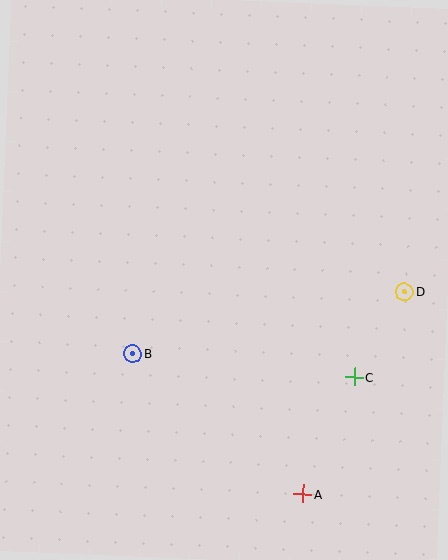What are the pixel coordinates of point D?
Point D is at (405, 291).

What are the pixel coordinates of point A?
Point A is at (303, 494).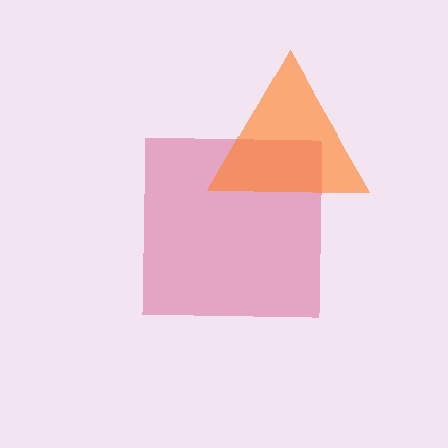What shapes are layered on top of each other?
The layered shapes are: a pink square, an orange triangle.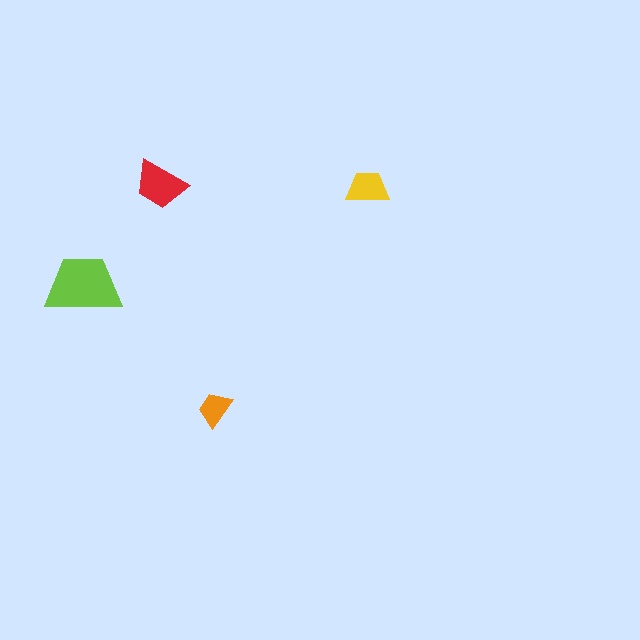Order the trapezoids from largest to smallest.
the lime one, the red one, the yellow one, the orange one.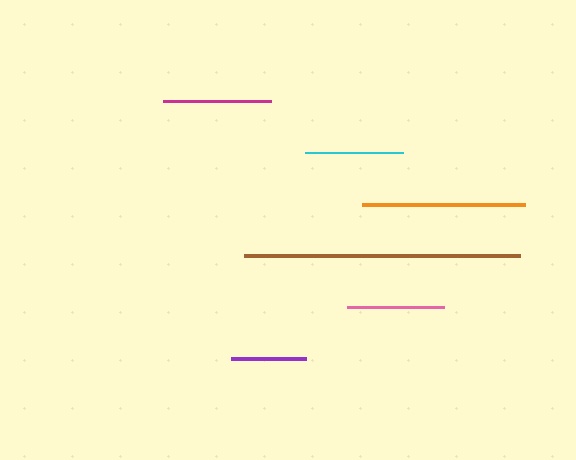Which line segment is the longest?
The brown line is the longest at approximately 276 pixels.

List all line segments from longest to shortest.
From longest to shortest: brown, orange, magenta, cyan, pink, purple.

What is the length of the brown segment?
The brown segment is approximately 276 pixels long.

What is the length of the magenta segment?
The magenta segment is approximately 108 pixels long.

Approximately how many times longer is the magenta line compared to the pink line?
The magenta line is approximately 1.1 times the length of the pink line.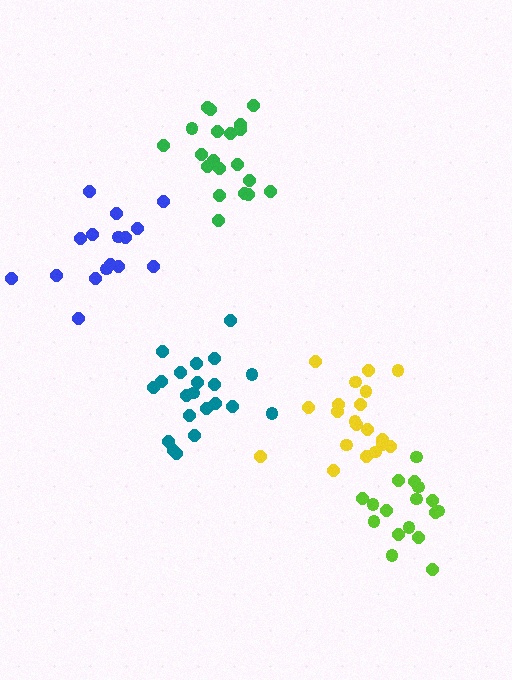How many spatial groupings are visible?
There are 5 spatial groupings.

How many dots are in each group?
Group 1: 20 dots, Group 2: 21 dots, Group 3: 17 dots, Group 4: 16 dots, Group 5: 20 dots (94 total).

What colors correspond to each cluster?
The clusters are colored: yellow, teal, lime, blue, green.